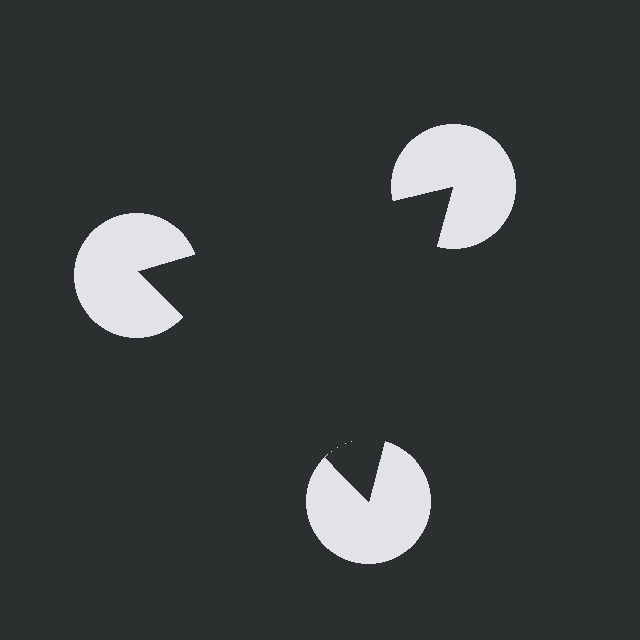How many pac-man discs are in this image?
There are 3 — one at each vertex of the illusory triangle.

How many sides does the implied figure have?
3 sides.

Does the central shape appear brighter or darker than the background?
It typically appears slightly darker than the background, even though no actual brightness change is drawn.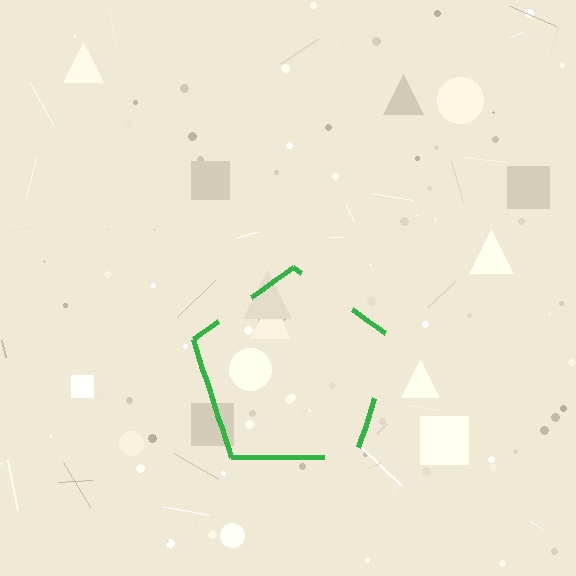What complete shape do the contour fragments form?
The contour fragments form a pentagon.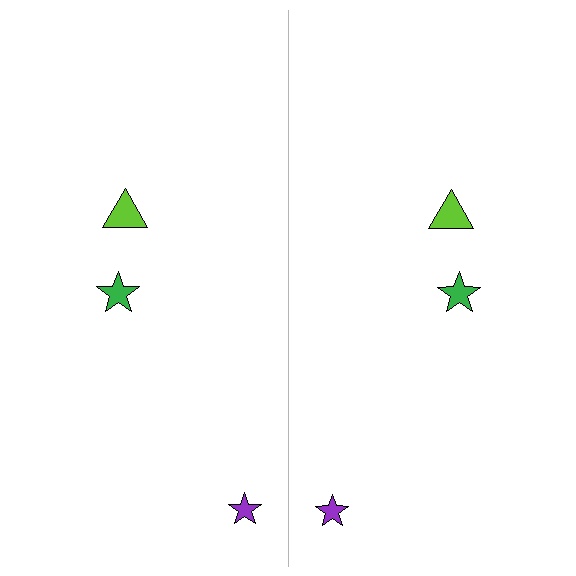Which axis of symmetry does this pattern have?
The pattern has a vertical axis of symmetry running through the center of the image.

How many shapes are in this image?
There are 6 shapes in this image.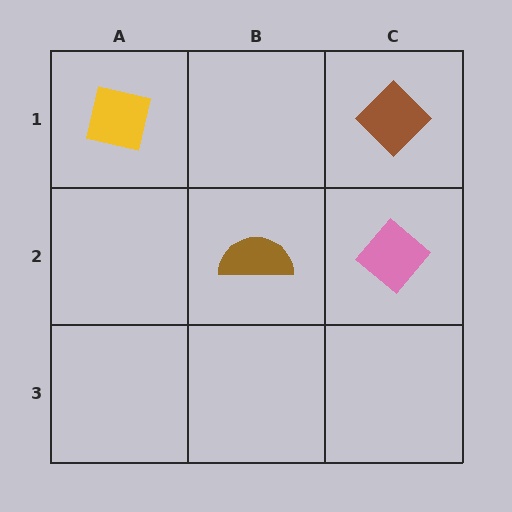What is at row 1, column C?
A brown diamond.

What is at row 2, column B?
A brown semicircle.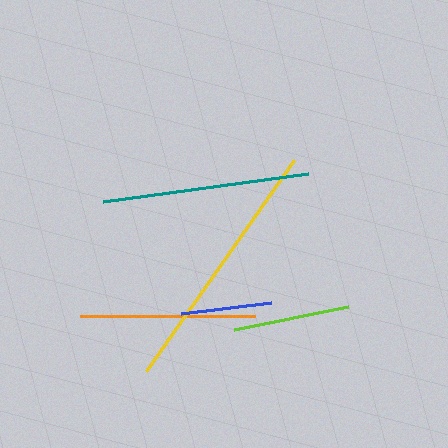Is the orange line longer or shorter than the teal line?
The teal line is longer than the orange line.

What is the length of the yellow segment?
The yellow segment is approximately 258 pixels long.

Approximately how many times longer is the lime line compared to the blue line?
The lime line is approximately 1.3 times the length of the blue line.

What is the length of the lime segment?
The lime segment is approximately 116 pixels long.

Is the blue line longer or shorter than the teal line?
The teal line is longer than the blue line.